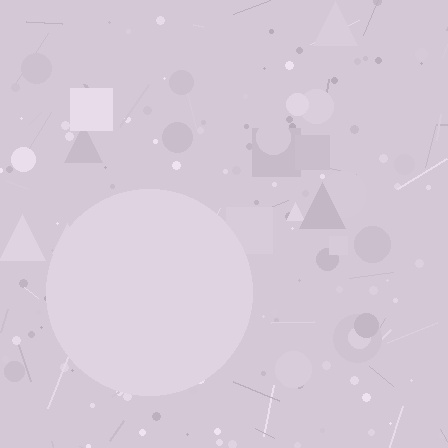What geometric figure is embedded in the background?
A circle is embedded in the background.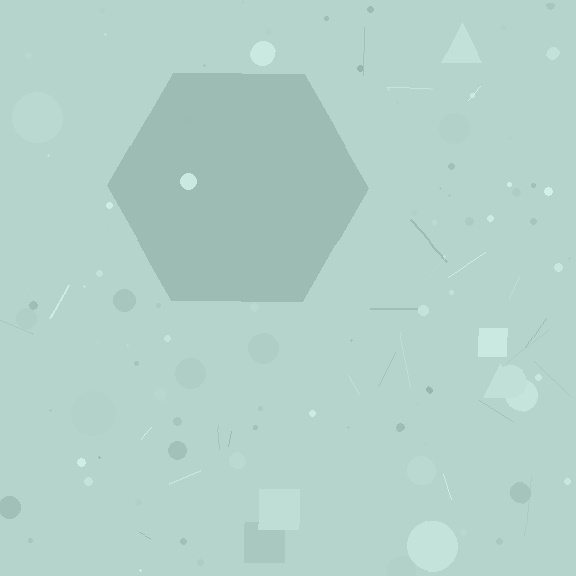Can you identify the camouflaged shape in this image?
The camouflaged shape is a hexagon.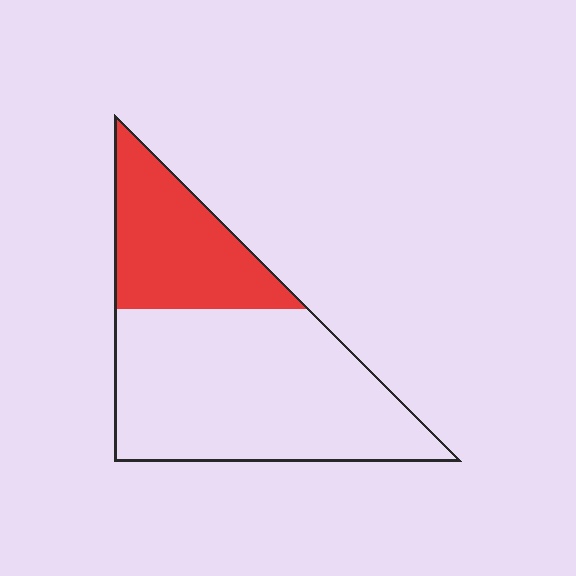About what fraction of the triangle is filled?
About one third (1/3).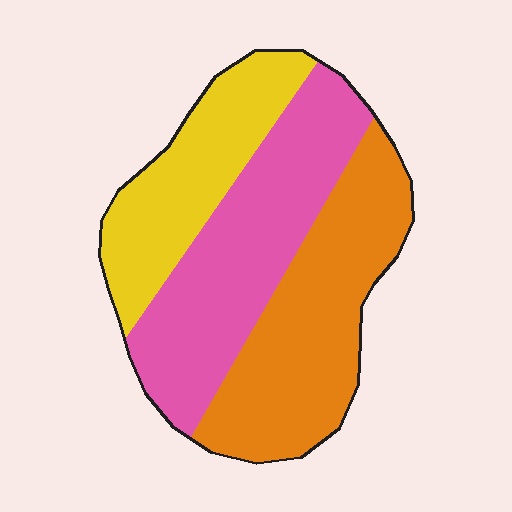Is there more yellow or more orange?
Orange.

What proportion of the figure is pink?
Pink takes up about three eighths (3/8) of the figure.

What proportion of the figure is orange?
Orange covers around 35% of the figure.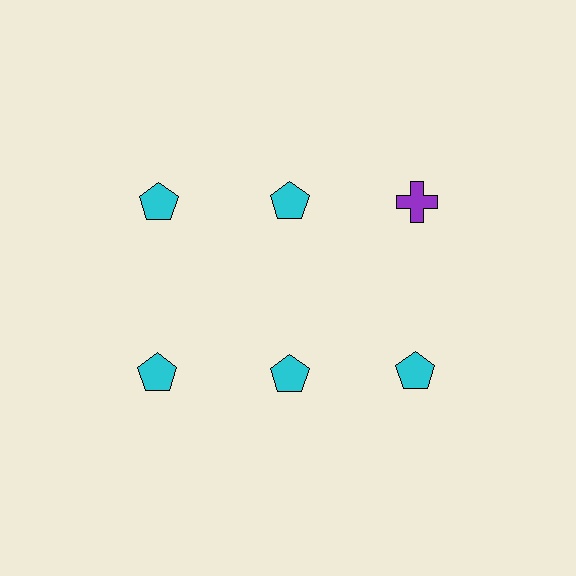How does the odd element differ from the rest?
It differs in both color (purple instead of cyan) and shape (cross instead of pentagon).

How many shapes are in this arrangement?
There are 6 shapes arranged in a grid pattern.